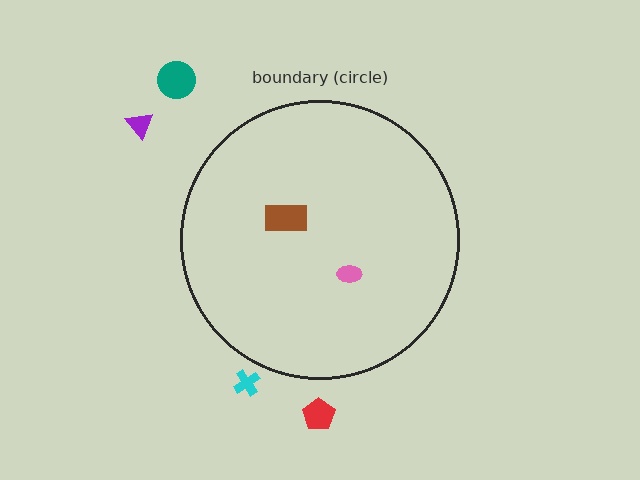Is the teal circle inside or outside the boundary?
Outside.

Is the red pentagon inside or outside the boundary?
Outside.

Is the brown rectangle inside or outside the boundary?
Inside.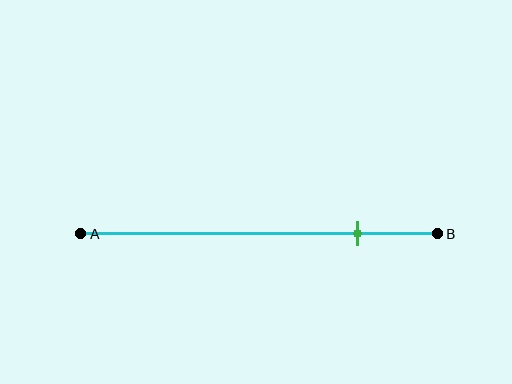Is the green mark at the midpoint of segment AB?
No, the mark is at about 80% from A, not at the 50% midpoint.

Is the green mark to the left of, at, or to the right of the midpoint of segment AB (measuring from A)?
The green mark is to the right of the midpoint of segment AB.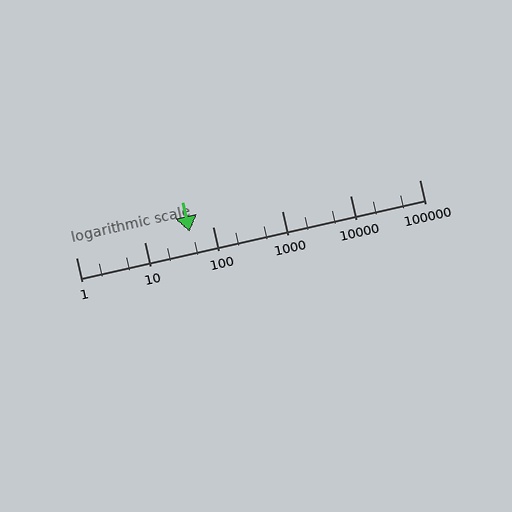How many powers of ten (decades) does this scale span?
The scale spans 5 decades, from 1 to 100000.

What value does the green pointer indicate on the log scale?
The pointer indicates approximately 45.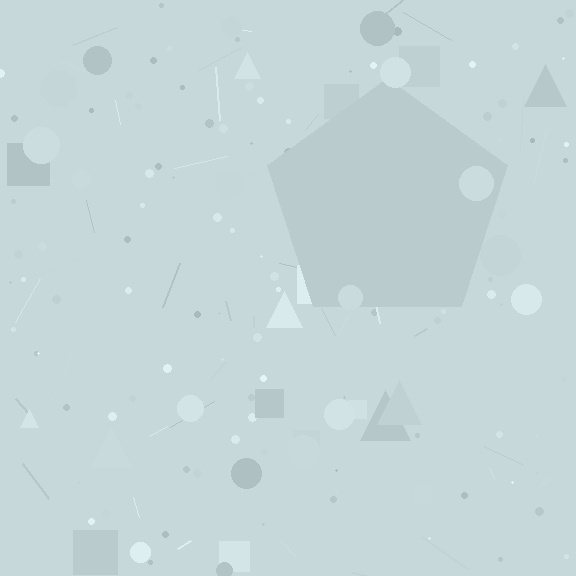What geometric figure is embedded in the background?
A pentagon is embedded in the background.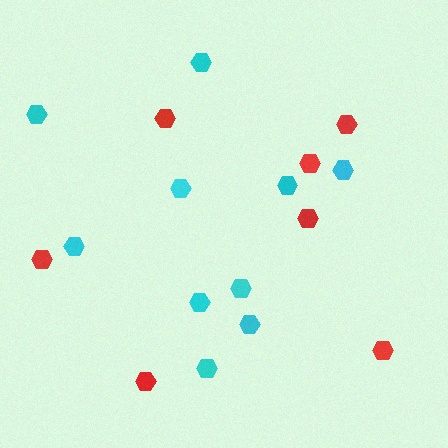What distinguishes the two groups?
There are 2 groups: one group of cyan hexagons (10) and one group of red hexagons (7).